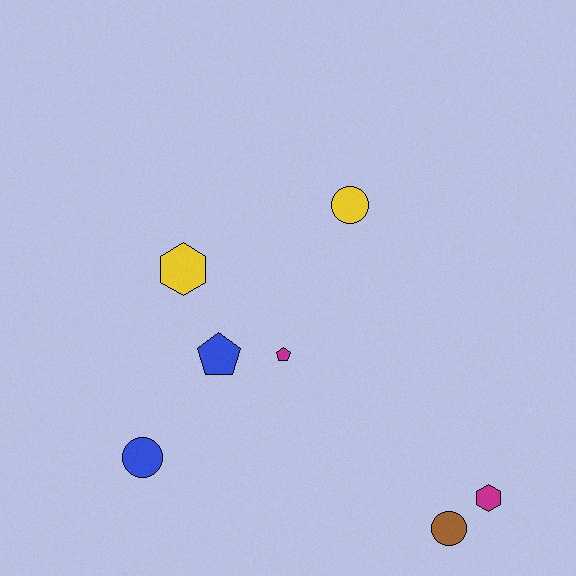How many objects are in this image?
There are 7 objects.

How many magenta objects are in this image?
There are 2 magenta objects.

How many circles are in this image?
There are 3 circles.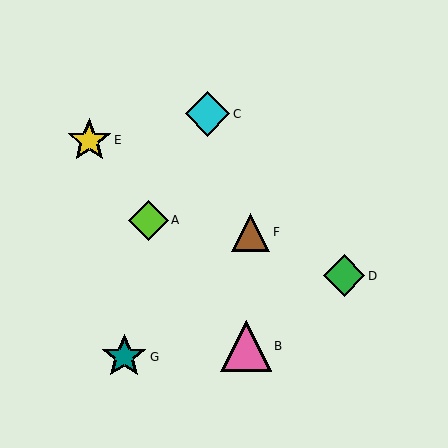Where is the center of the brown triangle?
The center of the brown triangle is at (251, 232).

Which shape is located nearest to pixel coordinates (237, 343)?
The pink triangle (labeled B) at (246, 346) is nearest to that location.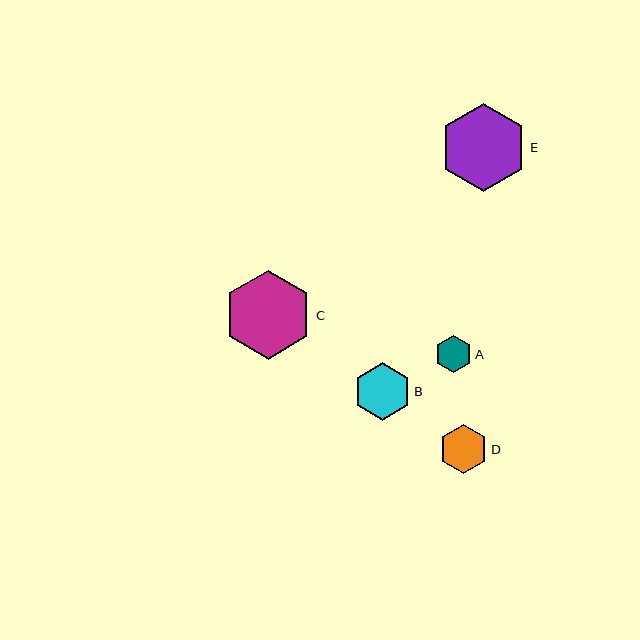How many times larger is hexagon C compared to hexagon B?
Hexagon C is approximately 1.5 times the size of hexagon B.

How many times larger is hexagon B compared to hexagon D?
Hexagon B is approximately 1.2 times the size of hexagon D.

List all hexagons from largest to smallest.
From largest to smallest: C, E, B, D, A.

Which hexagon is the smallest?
Hexagon A is the smallest with a size of approximately 37 pixels.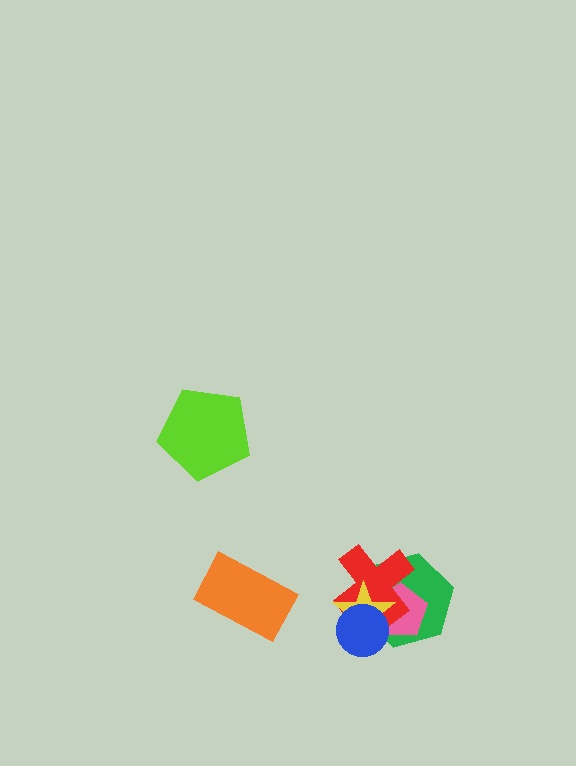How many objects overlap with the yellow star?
4 objects overlap with the yellow star.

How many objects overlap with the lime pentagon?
0 objects overlap with the lime pentagon.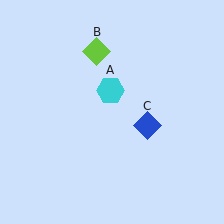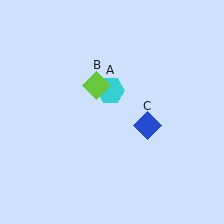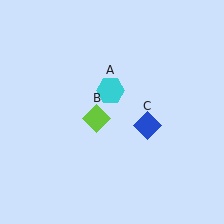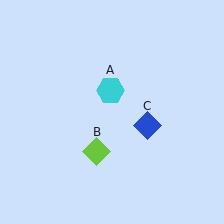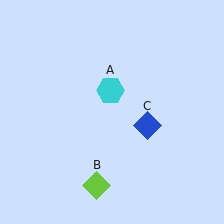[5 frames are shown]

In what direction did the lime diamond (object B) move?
The lime diamond (object B) moved down.